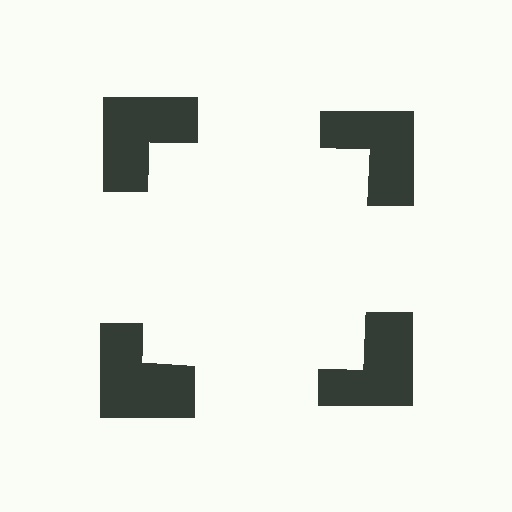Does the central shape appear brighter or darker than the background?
It typically appears slightly brighter than the background, even though no actual brightness change is drawn.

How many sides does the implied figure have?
4 sides.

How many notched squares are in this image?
There are 4 — one at each vertex of the illusory square.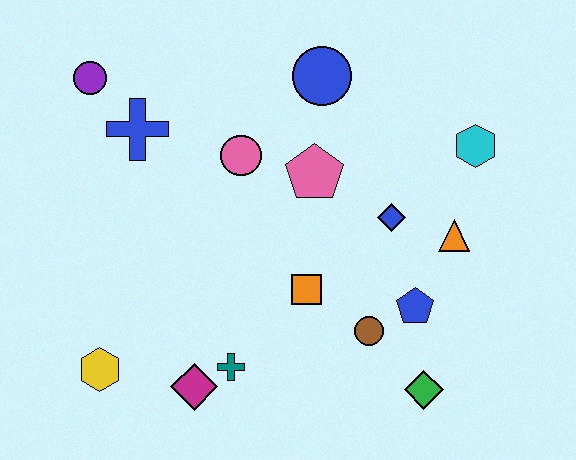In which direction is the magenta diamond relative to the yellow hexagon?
The magenta diamond is to the right of the yellow hexagon.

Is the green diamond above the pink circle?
No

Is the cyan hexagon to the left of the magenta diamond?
No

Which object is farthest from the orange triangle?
The purple circle is farthest from the orange triangle.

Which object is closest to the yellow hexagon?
The magenta diamond is closest to the yellow hexagon.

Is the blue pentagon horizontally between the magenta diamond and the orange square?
No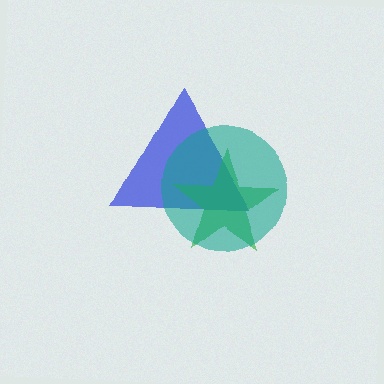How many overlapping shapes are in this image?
There are 3 overlapping shapes in the image.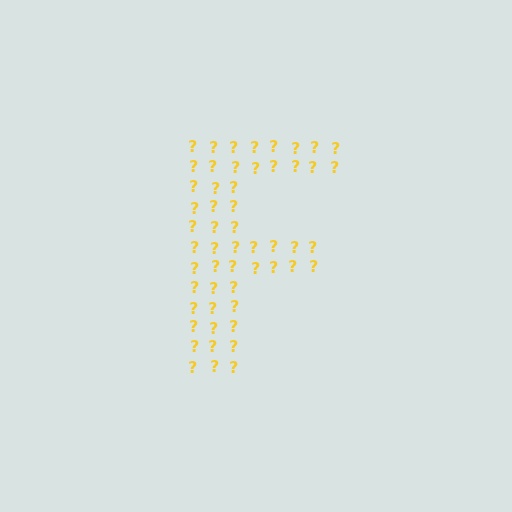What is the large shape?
The large shape is the letter F.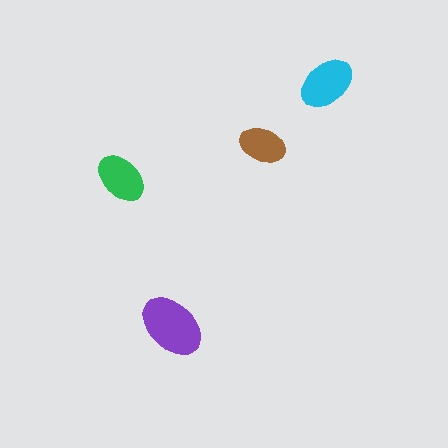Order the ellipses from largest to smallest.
the purple one, the cyan one, the green one, the brown one.